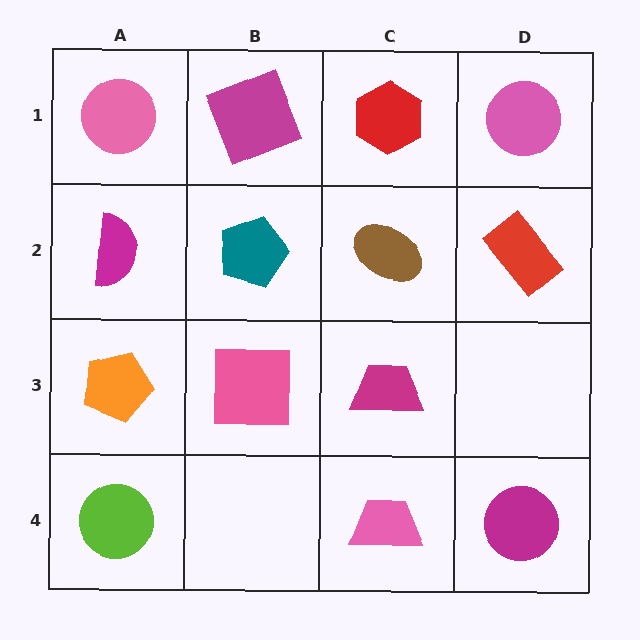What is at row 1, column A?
A pink circle.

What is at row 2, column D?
A red rectangle.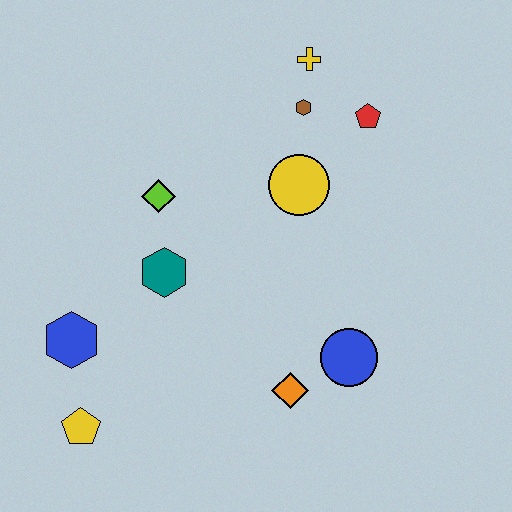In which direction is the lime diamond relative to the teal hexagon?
The lime diamond is above the teal hexagon.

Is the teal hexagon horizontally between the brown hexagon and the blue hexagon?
Yes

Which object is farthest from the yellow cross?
The yellow pentagon is farthest from the yellow cross.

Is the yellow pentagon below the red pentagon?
Yes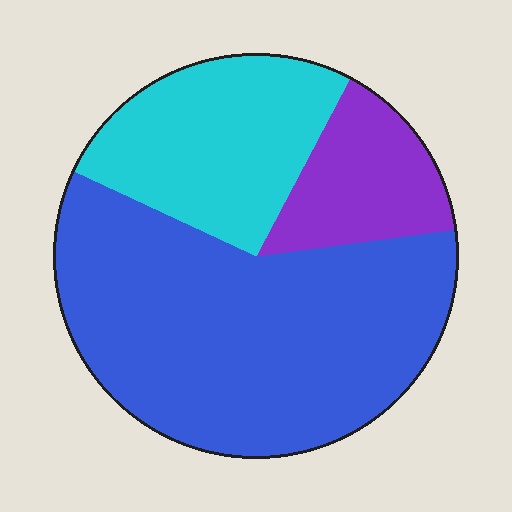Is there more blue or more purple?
Blue.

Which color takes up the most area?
Blue, at roughly 60%.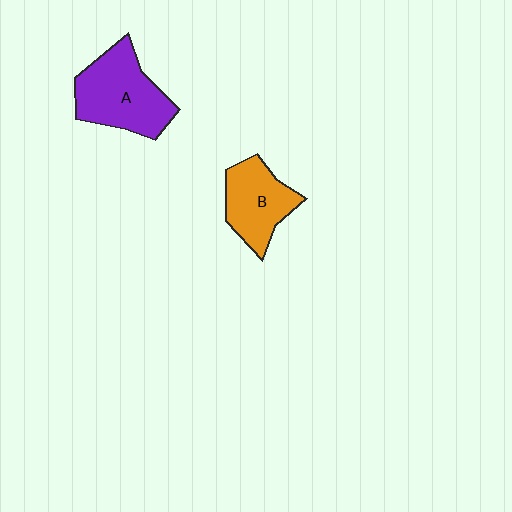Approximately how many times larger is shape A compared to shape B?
Approximately 1.3 times.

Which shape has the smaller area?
Shape B (orange).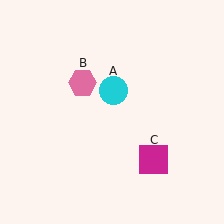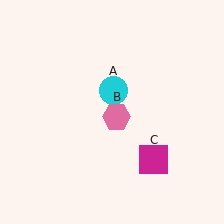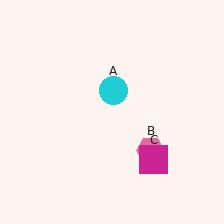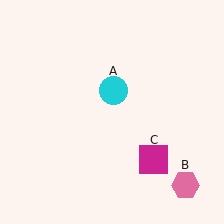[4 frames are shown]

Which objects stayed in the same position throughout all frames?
Cyan circle (object A) and magenta square (object C) remained stationary.